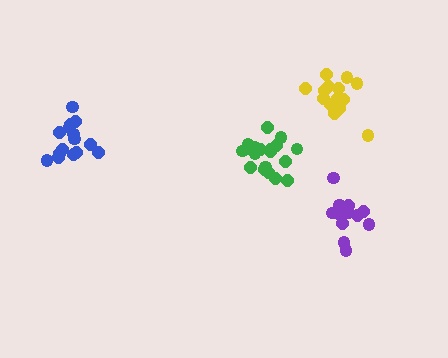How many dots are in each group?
Group 1: 15 dots, Group 2: 15 dots, Group 3: 15 dots, Group 4: 19 dots (64 total).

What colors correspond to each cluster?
The clusters are colored: purple, yellow, blue, green.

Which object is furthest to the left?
The blue cluster is leftmost.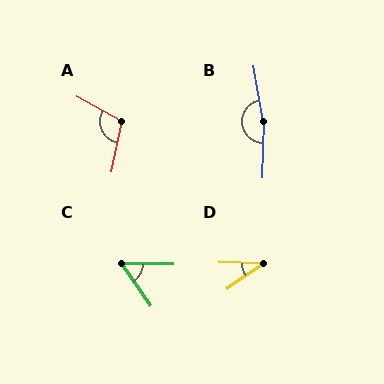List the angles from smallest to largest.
D (37°), C (54°), A (107°), B (169°).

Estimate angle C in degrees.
Approximately 54 degrees.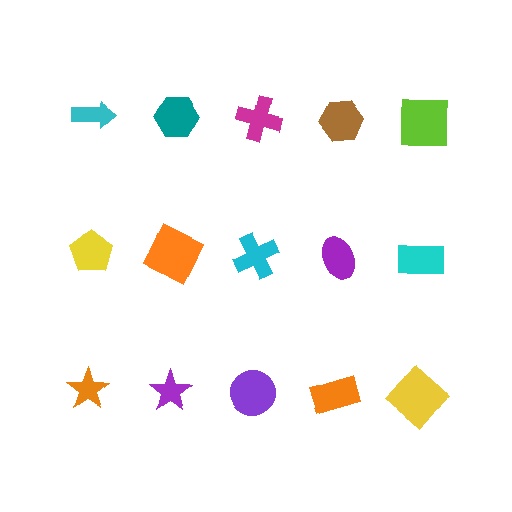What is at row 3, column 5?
A yellow diamond.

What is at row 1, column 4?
A brown hexagon.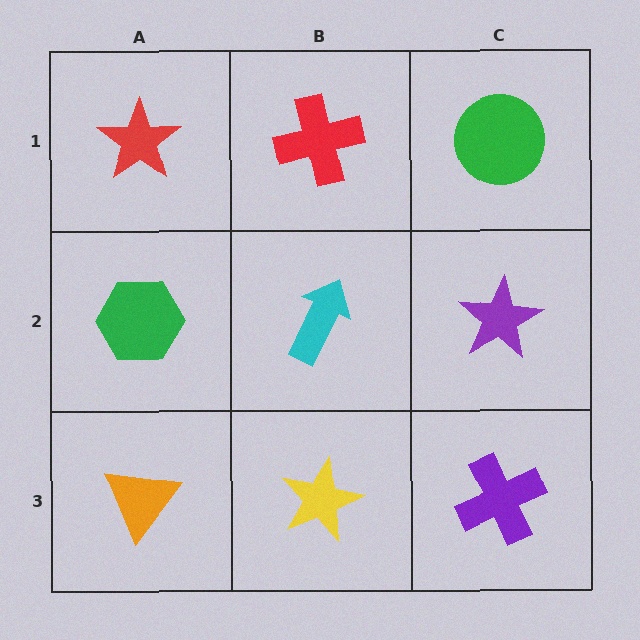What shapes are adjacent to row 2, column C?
A green circle (row 1, column C), a purple cross (row 3, column C), a cyan arrow (row 2, column B).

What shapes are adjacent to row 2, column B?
A red cross (row 1, column B), a yellow star (row 3, column B), a green hexagon (row 2, column A), a purple star (row 2, column C).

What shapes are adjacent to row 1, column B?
A cyan arrow (row 2, column B), a red star (row 1, column A), a green circle (row 1, column C).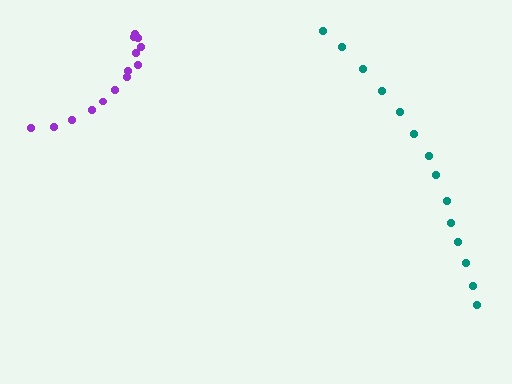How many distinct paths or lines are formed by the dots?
There are 2 distinct paths.